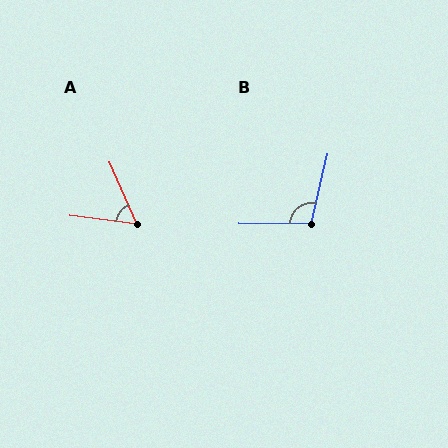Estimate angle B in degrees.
Approximately 103 degrees.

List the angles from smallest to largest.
A (59°), B (103°).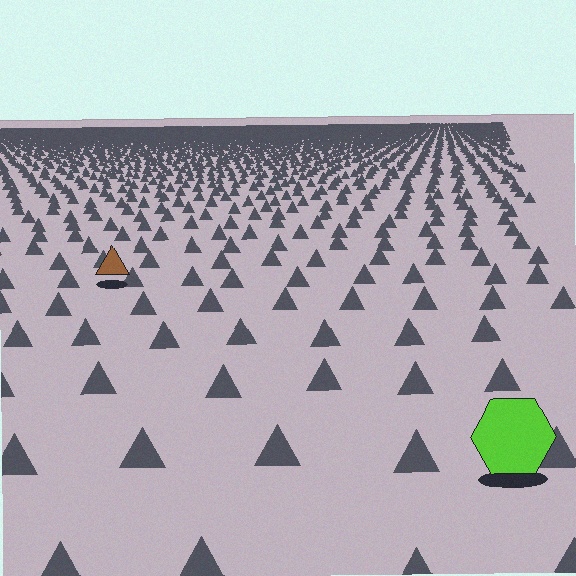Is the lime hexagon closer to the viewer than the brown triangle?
Yes. The lime hexagon is closer — you can tell from the texture gradient: the ground texture is coarser near it.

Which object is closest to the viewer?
The lime hexagon is closest. The texture marks near it are larger and more spread out.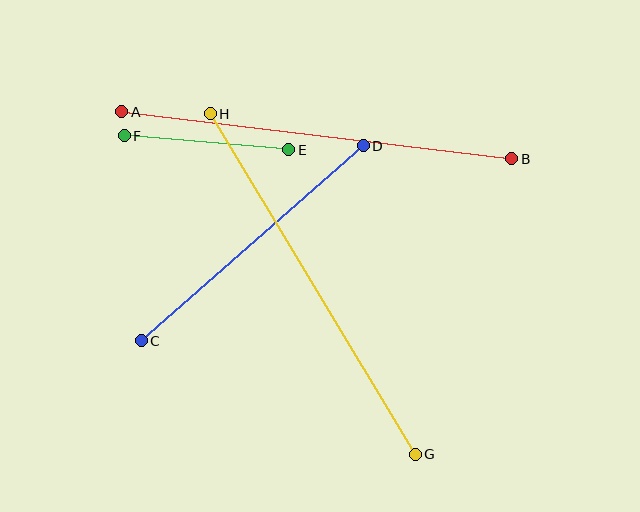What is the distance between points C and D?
The distance is approximately 296 pixels.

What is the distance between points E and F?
The distance is approximately 165 pixels.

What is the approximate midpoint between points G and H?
The midpoint is at approximately (313, 284) pixels.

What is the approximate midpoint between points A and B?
The midpoint is at approximately (317, 135) pixels.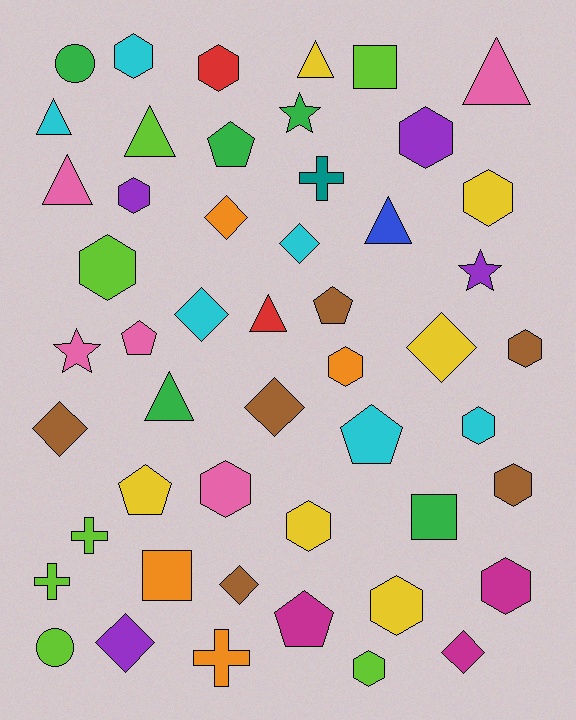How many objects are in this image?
There are 50 objects.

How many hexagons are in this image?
There are 15 hexagons.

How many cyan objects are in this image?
There are 6 cyan objects.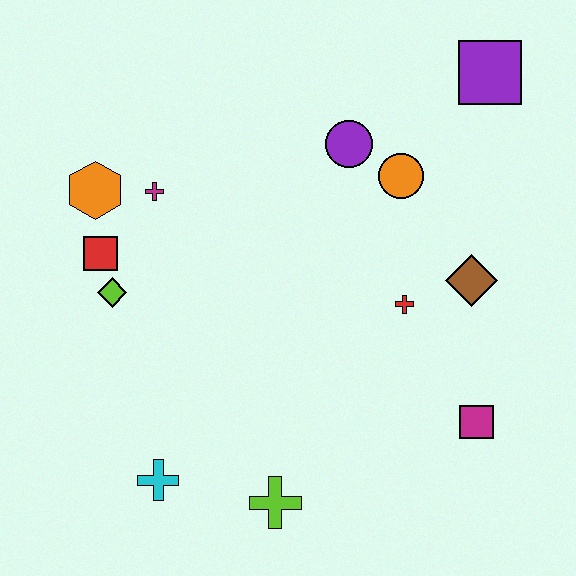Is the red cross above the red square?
No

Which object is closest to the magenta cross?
The orange hexagon is closest to the magenta cross.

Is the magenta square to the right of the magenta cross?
Yes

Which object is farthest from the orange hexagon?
The magenta square is farthest from the orange hexagon.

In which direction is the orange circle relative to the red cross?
The orange circle is above the red cross.